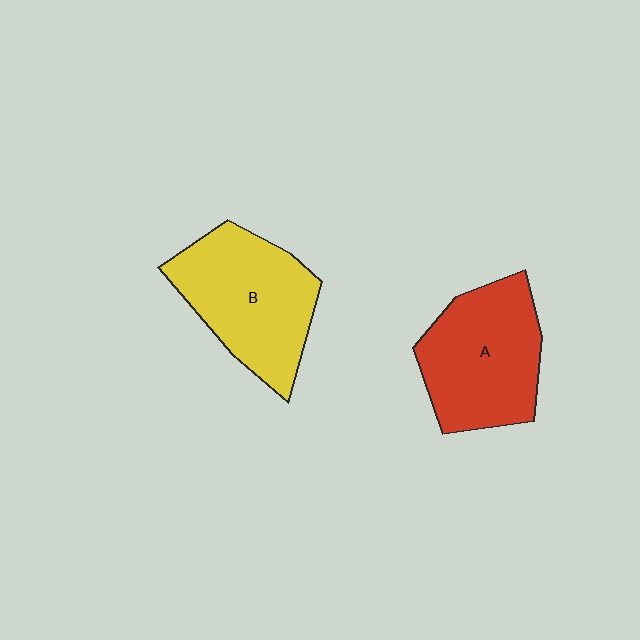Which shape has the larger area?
Shape B (yellow).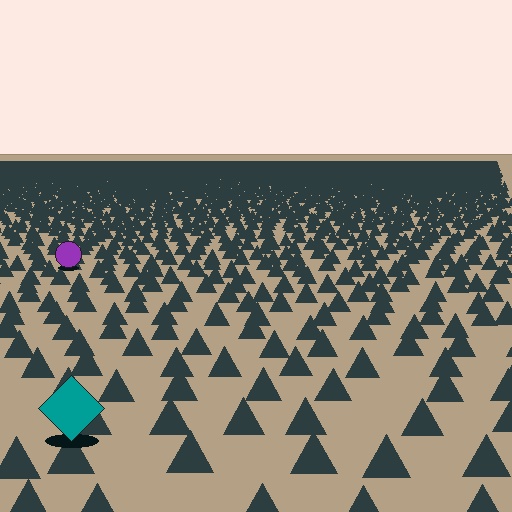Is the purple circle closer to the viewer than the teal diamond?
No. The teal diamond is closer — you can tell from the texture gradient: the ground texture is coarser near it.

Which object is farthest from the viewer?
The purple circle is farthest from the viewer. It appears smaller and the ground texture around it is denser.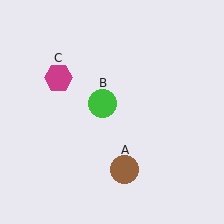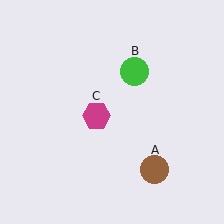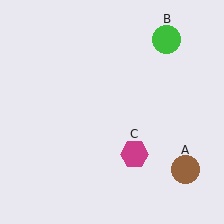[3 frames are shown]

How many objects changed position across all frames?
3 objects changed position: brown circle (object A), green circle (object B), magenta hexagon (object C).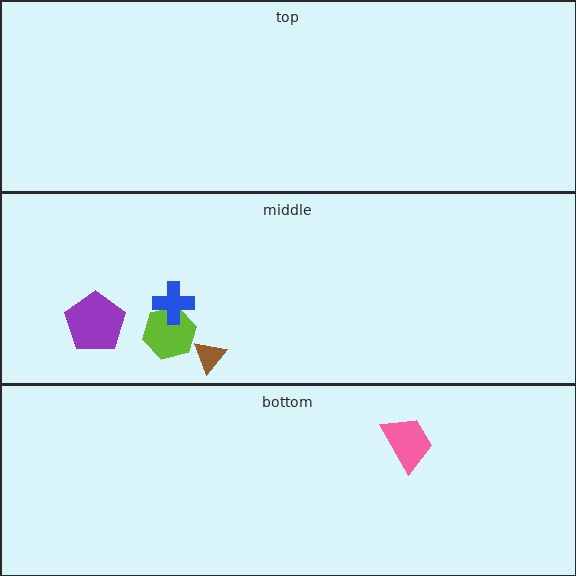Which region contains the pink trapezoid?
The bottom region.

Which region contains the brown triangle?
The middle region.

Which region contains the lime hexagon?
The middle region.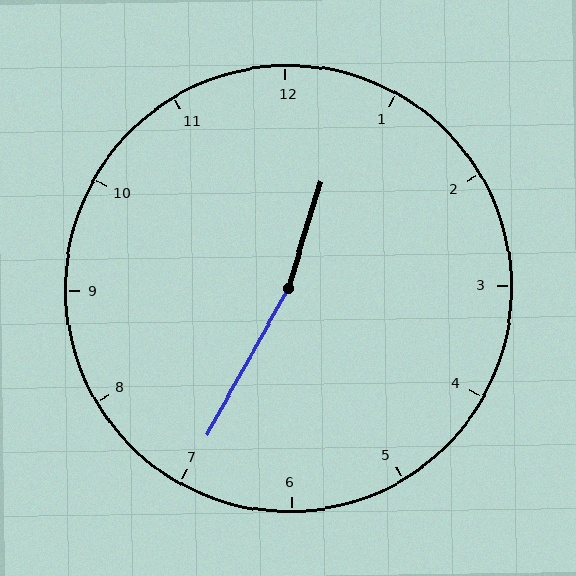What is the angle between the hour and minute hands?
Approximately 168 degrees.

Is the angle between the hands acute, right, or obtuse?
It is obtuse.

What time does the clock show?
12:35.